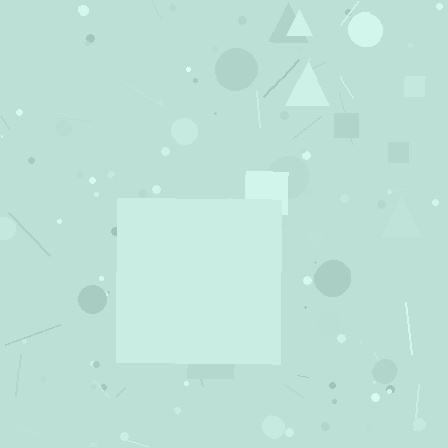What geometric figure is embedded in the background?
A square is embedded in the background.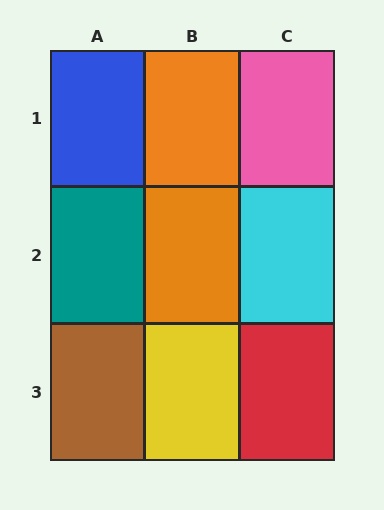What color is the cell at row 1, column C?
Pink.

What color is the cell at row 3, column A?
Brown.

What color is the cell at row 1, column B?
Orange.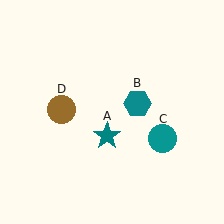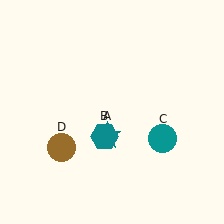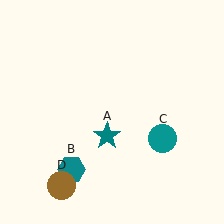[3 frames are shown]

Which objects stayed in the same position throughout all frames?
Teal star (object A) and teal circle (object C) remained stationary.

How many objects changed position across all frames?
2 objects changed position: teal hexagon (object B), brown circle (object D).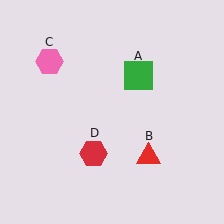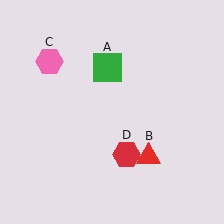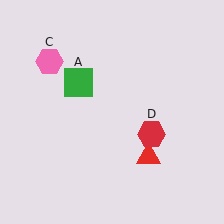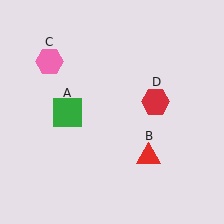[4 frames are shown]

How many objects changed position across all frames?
2 objects changed position: green square (object A), red hexagon (object D).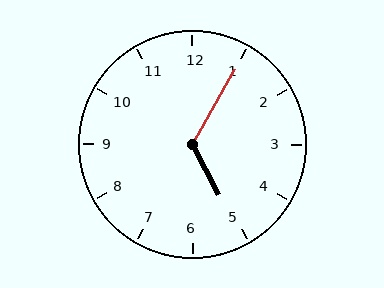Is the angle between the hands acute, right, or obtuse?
It is obtuse.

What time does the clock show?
5:05.